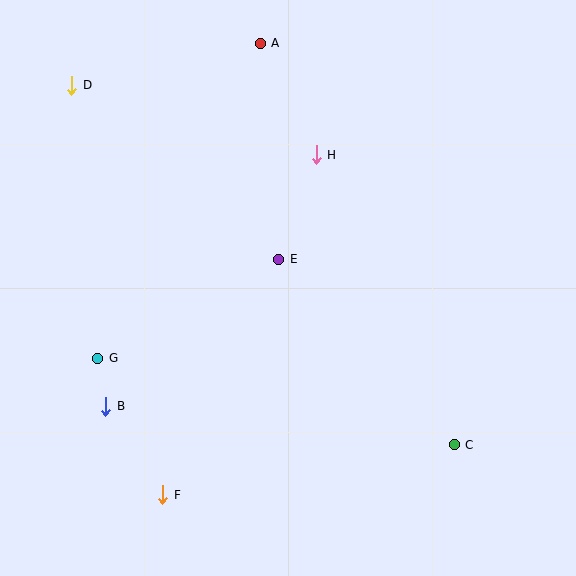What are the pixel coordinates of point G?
Point G is at (98, 358).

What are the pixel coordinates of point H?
Point H is at (316, 155).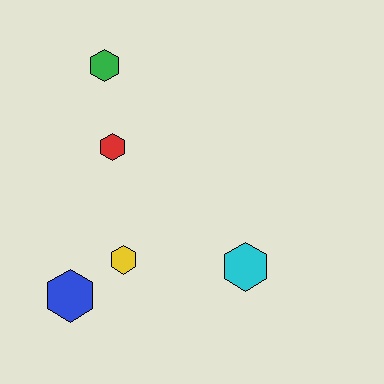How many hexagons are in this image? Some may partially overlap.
There are 5 hexagons.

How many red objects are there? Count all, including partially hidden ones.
There is 1 red object.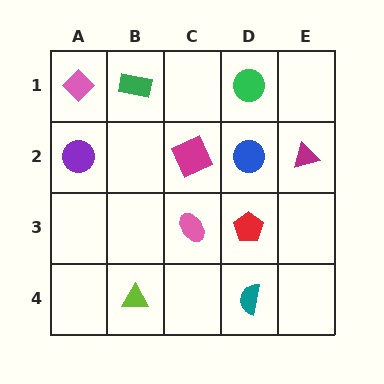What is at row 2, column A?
A purple circle.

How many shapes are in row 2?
4 shapes.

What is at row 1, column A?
A pink diamond.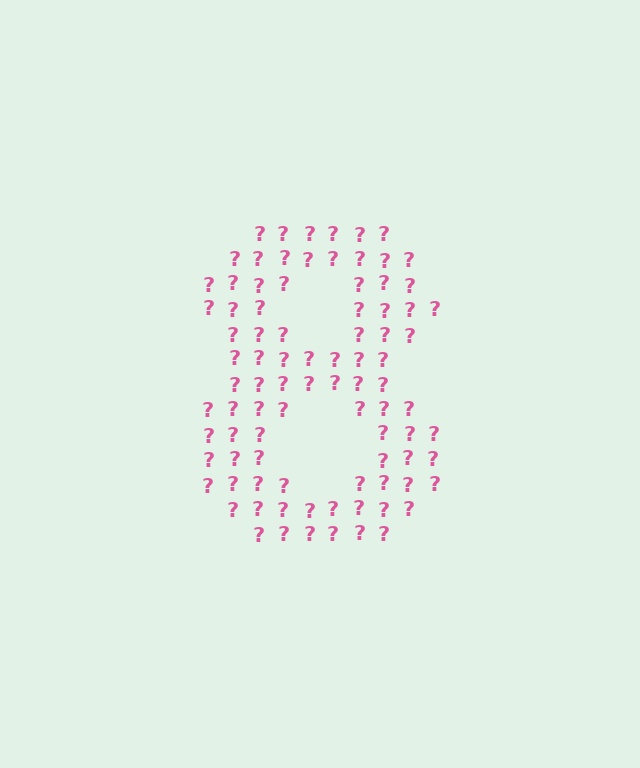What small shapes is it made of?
It is made of small question marks.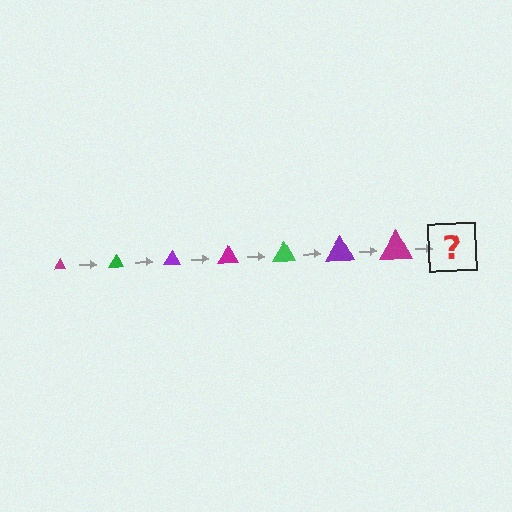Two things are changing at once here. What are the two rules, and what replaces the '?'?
The two rules are that the triangle grows larger each step and the color cycles through magenta, green, and purple. The '?' should be a green triangle, larger than the previous one.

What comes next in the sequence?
The next element should be a green triangle, larger than the previous one.